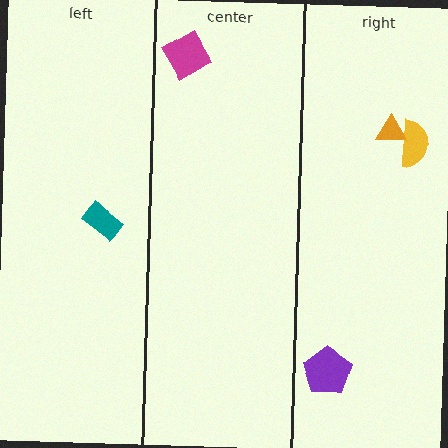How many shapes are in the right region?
3.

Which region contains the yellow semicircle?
The right region.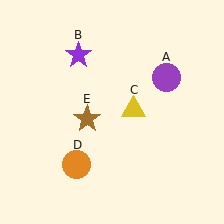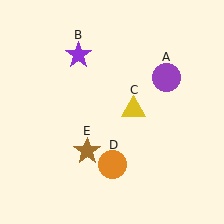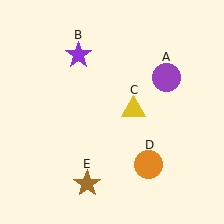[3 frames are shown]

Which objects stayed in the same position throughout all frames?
Purple circle (object A) and purple star (object B) and yellow triangle (object C) remained stationary.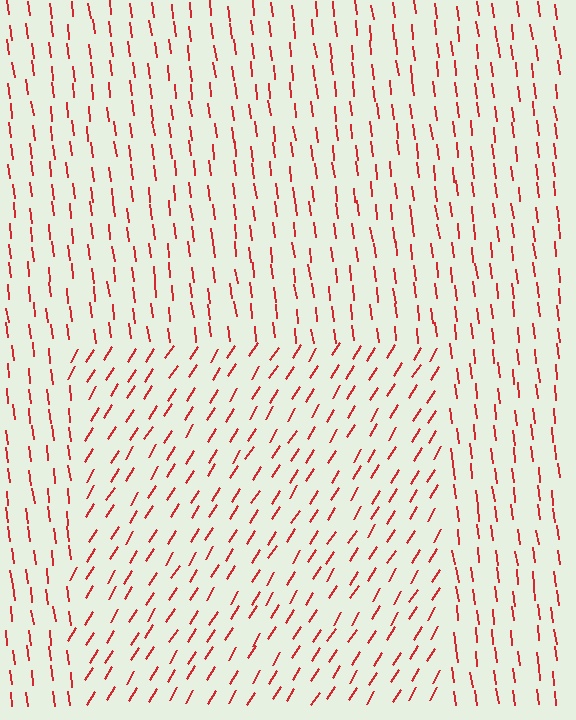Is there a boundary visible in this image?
Yes, there is a texture boundary formed by a change in line orientation.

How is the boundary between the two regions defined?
The boundary is defined purely by a change in line orientation (approximately 39 degrees difference). All lines are the same color and thickness.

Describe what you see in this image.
The image is filled with small red line segments. A rectangle region in the image has lines oriented differently from the surrounding lines, creating a visible texture boundary.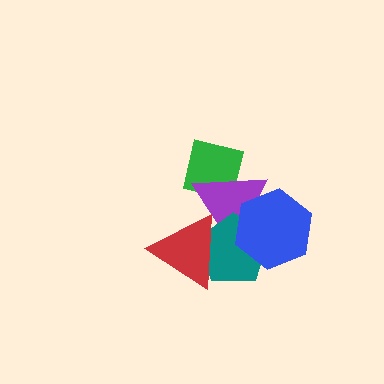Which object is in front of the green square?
The purple triangle is in front of the green square.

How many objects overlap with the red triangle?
2 objects overlap with the red triangle.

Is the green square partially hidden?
Yes, it is partially covered by another shape.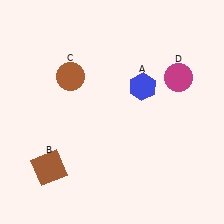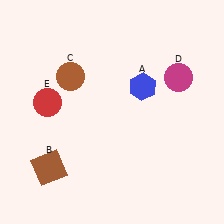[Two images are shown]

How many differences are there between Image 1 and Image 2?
There is 1 difference between the two images.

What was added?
A red circle (E) was added in Image 2.